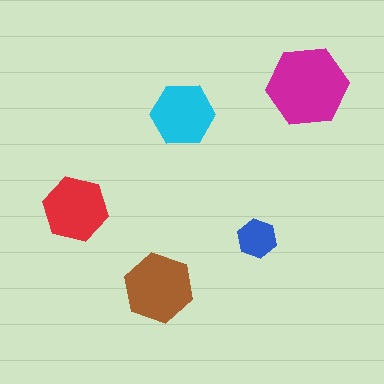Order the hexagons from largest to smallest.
the magenta one, the brown one, the red one, the cyan one, the blue one.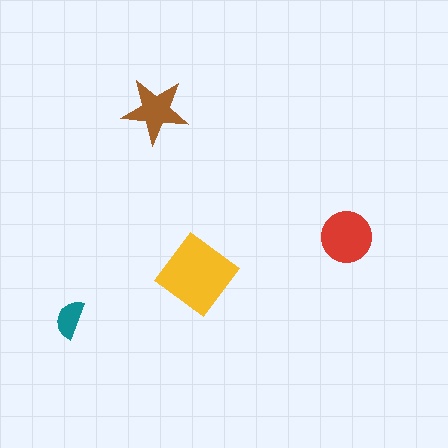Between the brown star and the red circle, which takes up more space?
The red circle.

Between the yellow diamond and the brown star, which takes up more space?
The yellow diamond.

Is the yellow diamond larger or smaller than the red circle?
Larger.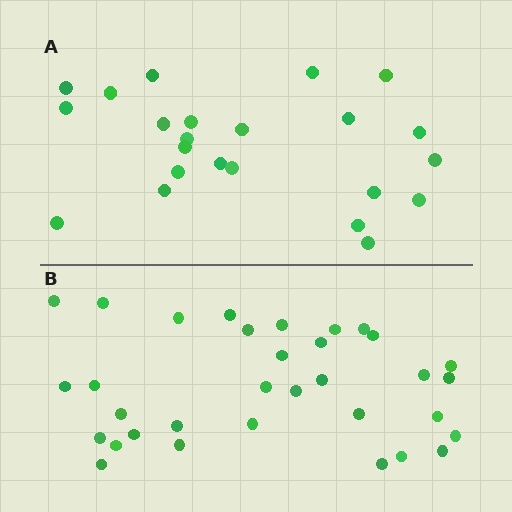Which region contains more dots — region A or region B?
Region B (the bottom region) has more dots.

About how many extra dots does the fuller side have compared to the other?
Region B has roughly 10 or so more dots than region A.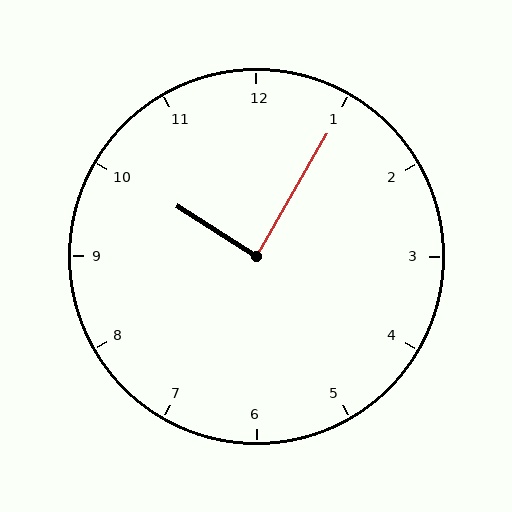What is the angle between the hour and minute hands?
Approximately 88 degrees.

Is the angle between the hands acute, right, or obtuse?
It is right.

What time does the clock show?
10:05.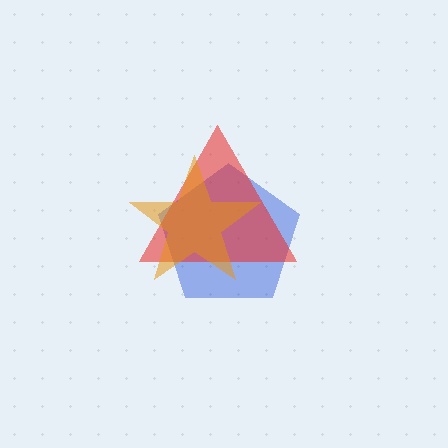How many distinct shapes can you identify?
There are 3 distinct shapes: a blue pentagon, a red triangle, an orange star.